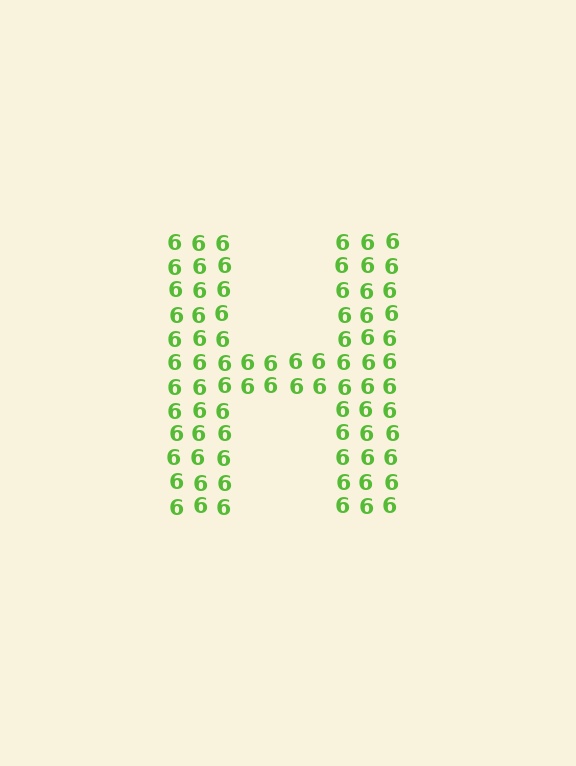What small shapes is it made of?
It is made of small digit 6's.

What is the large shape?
The large shape is the letter H.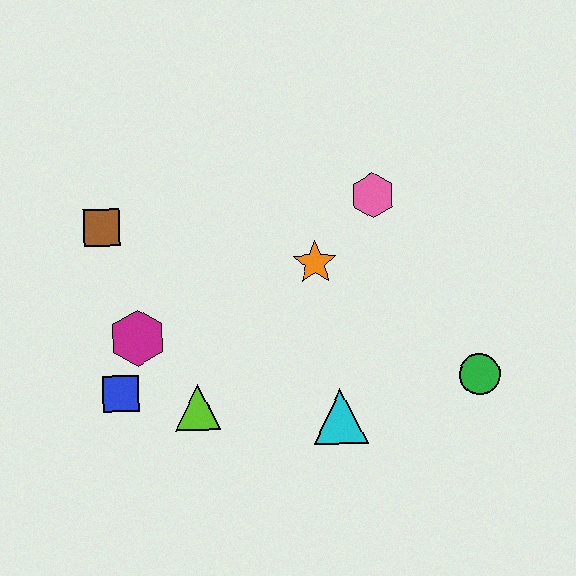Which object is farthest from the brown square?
The green circle is farthest from the brown square.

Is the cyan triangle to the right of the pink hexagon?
No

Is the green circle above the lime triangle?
Yes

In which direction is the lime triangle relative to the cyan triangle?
The lime triangle is to the left of the cyan triangle.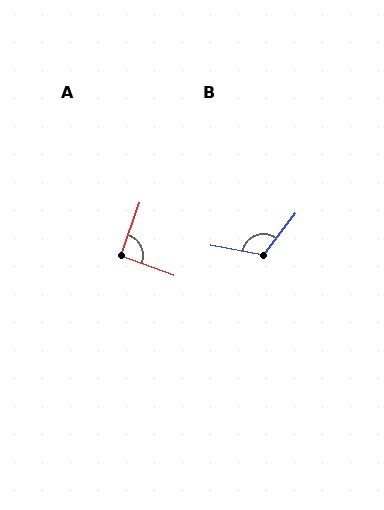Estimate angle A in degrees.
Approximately 91 degrees.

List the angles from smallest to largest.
A (91°), B (117°).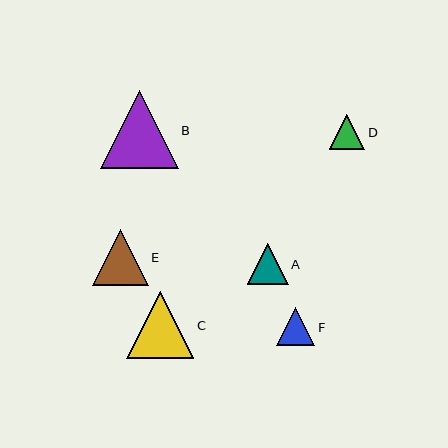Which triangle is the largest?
Triangle B is the largest with a size of approximately 78 pixels.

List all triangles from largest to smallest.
From largest to smallest: B, C, E, A, F, D.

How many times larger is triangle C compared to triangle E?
Triangle C is approximately 1.2 times the size of triangle E.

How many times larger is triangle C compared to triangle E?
Triangle C is approximately 1.2 times the size of triangle E.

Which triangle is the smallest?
Triangle D is the smallest with a size of approximately 35 pixels.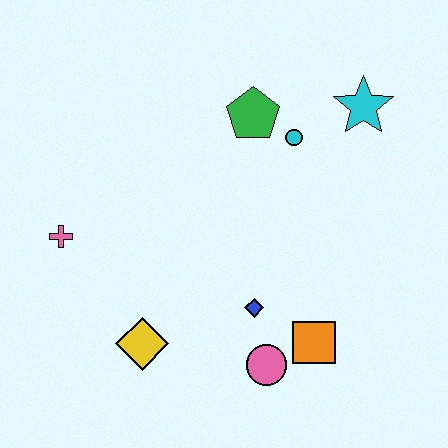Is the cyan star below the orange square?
No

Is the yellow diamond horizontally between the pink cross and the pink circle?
Yes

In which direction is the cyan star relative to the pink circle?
The cyan star is above the pink circle.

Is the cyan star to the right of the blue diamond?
Yes